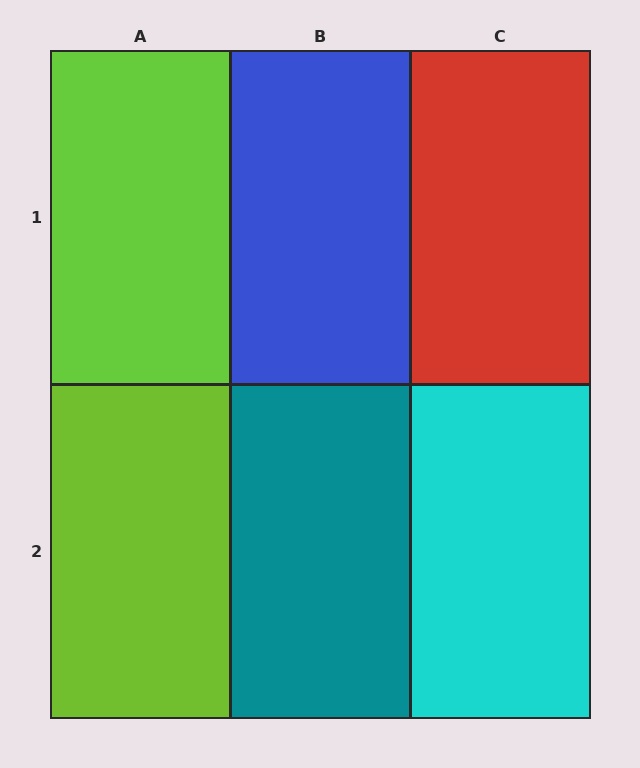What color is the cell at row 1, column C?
Red.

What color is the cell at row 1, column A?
Lime.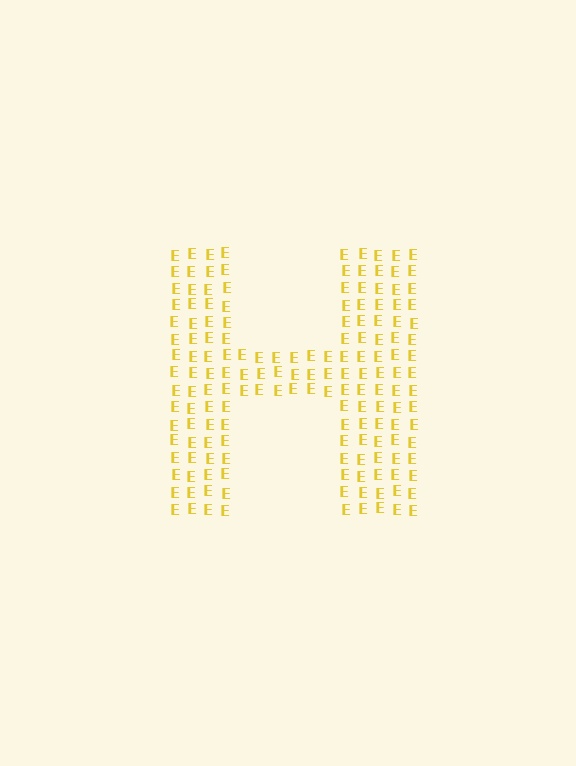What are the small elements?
The small elements are letter E's.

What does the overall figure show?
The overall figure shows the letter H.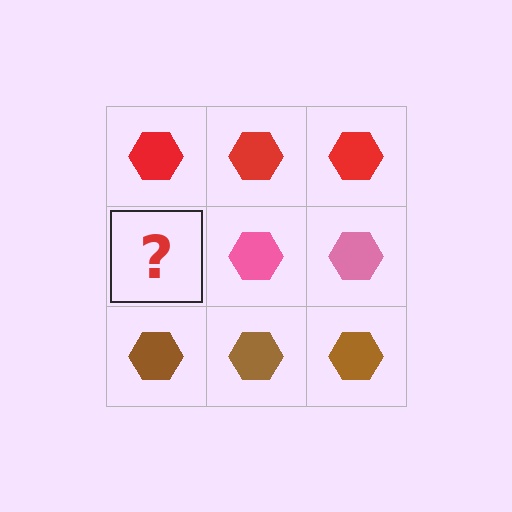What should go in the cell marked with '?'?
The missing cell should contain a pink hexagon.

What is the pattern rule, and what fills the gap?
The rule is that each row has a consistent color. The gap should be filled with a pink hexagon.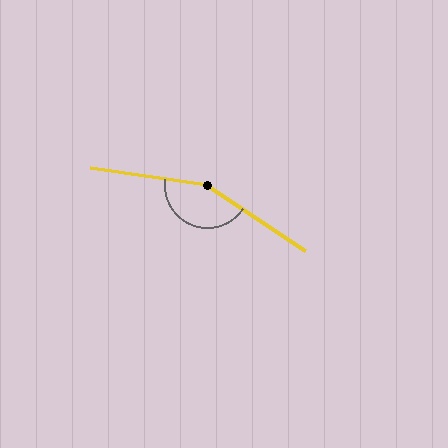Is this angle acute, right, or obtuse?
It is obtuse.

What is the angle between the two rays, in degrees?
Approximately 155 degrees.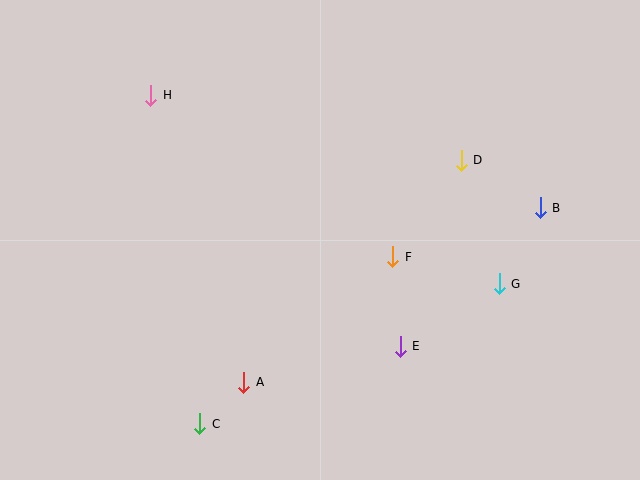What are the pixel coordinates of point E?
Point E is at (400, 346).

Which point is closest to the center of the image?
Point F at (393, 257) is closest to the center.